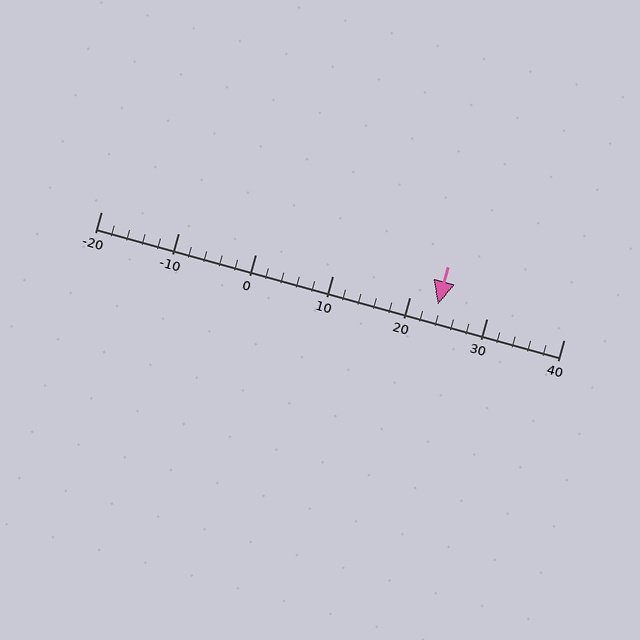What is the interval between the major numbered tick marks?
The major tick marks are spaced 10 units apart.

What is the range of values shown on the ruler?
The ruler shows values from -20 to 40.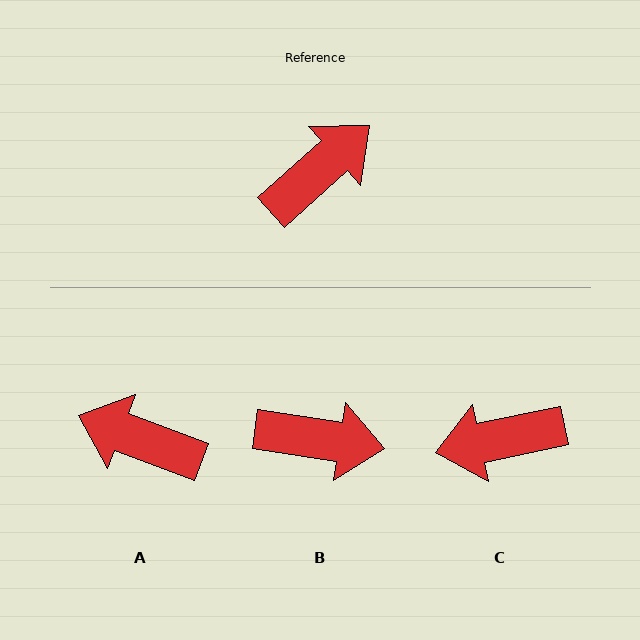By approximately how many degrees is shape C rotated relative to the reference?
Approximately 150 degrees counter-clockwise.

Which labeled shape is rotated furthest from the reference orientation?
C, about 150 degrees away.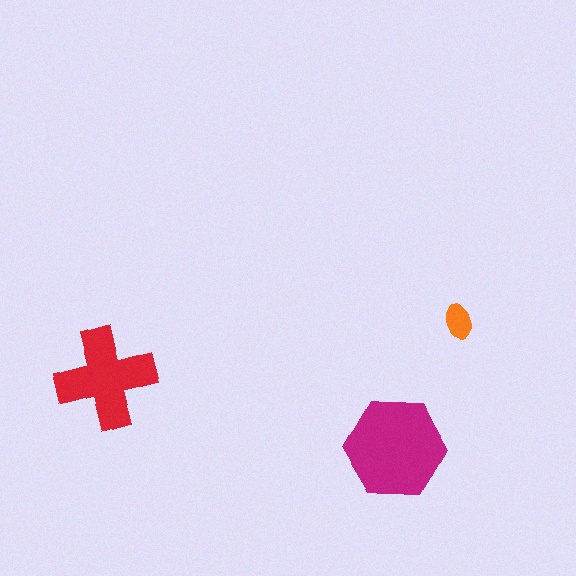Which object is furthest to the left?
The red cross is leftmost.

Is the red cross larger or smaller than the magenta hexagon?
Smaller.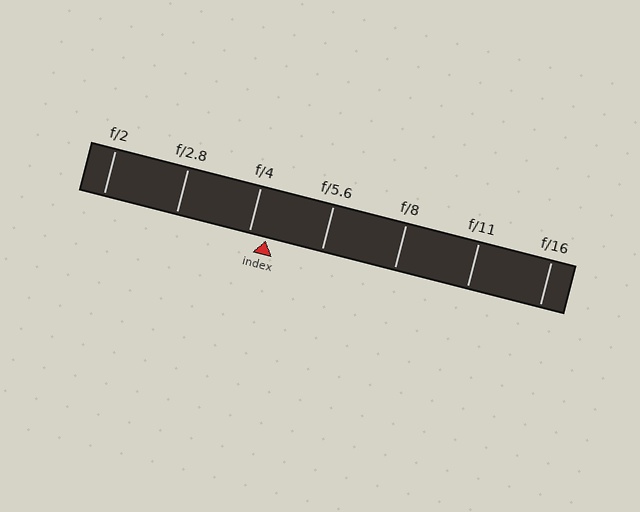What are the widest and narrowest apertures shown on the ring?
The widest aperture shown is f/2 and the narrowest is f/16.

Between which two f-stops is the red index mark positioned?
The index mark is between f/4 and f/5.6.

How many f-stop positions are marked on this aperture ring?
There are 7 f-stop positions marked.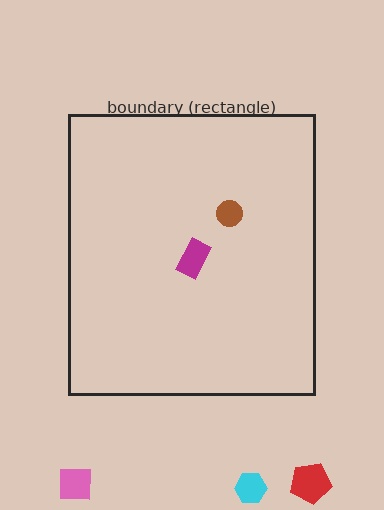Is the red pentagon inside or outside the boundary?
Outside.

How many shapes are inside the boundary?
2 inside, 3 outside.